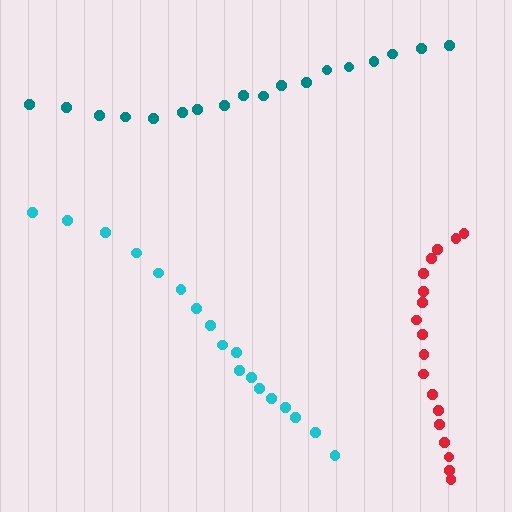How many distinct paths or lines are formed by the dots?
There are 3 distinct paths.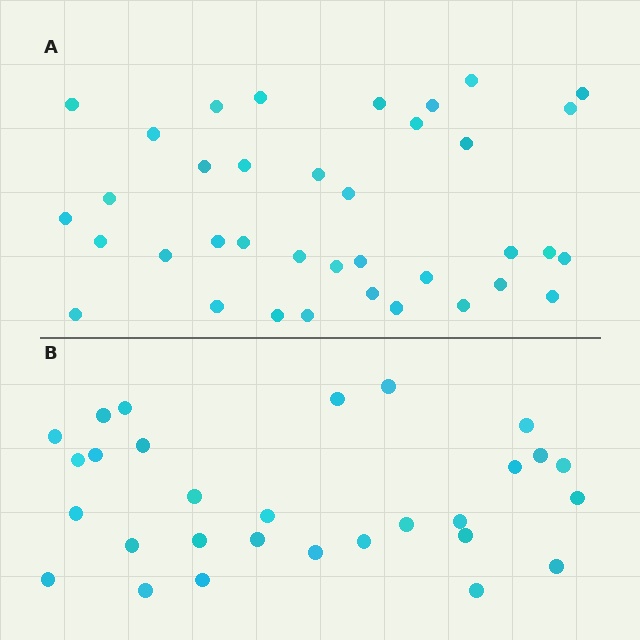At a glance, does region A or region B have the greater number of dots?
Region A (the top region) has more dots.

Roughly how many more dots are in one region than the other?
Region A has roughly 8 or so more dots than region B.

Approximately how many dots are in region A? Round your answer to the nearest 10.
About 40 dots. (The exact count is 37, which rounds to 40.)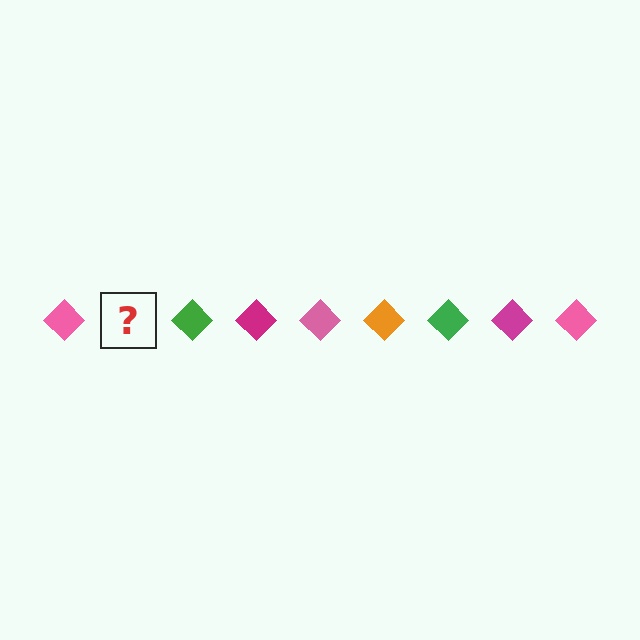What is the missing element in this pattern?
The missing element is an orange diamond.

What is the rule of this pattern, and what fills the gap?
The rule is that the pattern cycles through pink, orange, green, magenta diamonds. The gap should be filled with an orange diamond.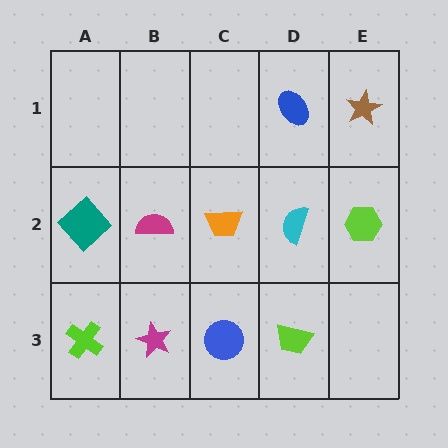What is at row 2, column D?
A cyan semicircle.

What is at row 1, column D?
A blue ellipse.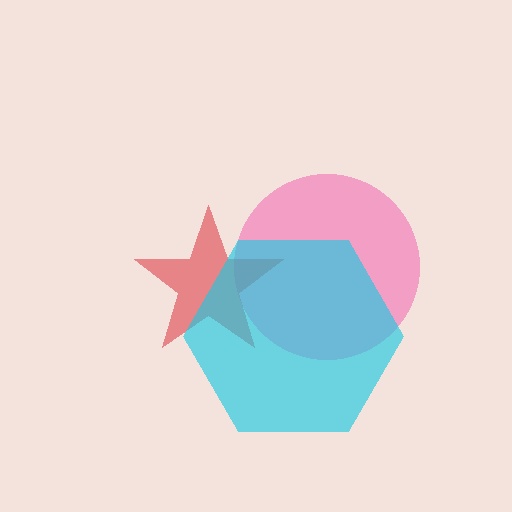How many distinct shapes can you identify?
There are 3 distinct shapes: a pink circle, a red star, a cyan hexagon.